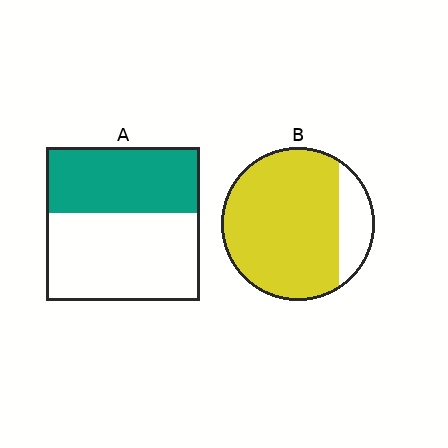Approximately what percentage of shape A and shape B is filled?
A is approximately 45% and B is approximately 80%.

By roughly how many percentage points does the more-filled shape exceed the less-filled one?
By roughly 40 percentage points (B over A).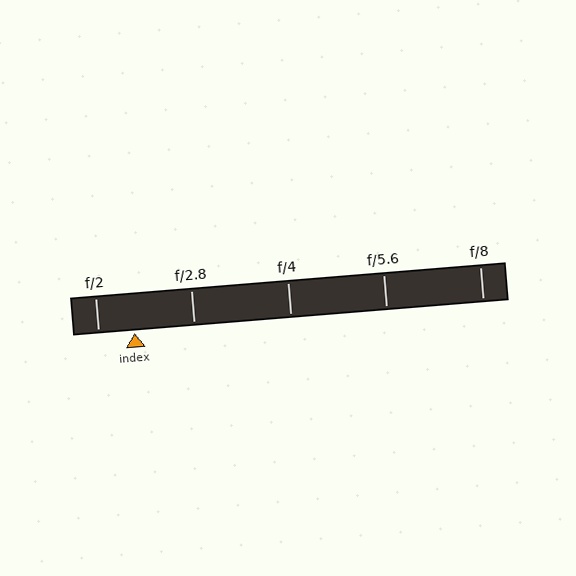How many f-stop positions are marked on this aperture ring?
There are 5 f-stop positions marked.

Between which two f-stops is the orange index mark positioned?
The index mark is between f/2 and f/2.8.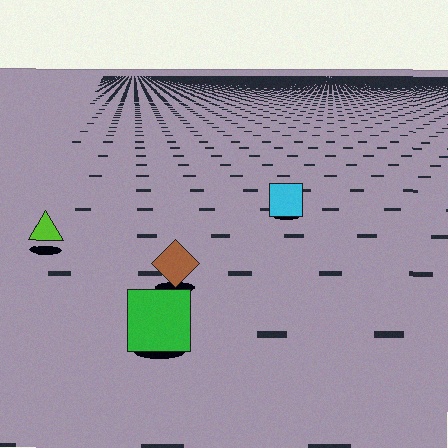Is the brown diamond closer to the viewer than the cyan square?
Yes. The brown diamond is closer — you can tell from the texture gradient: the ground texture is coarser near it.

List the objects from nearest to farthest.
From nearest to farthest: the green square, the brown diamond, the lime triangle, the cyan square.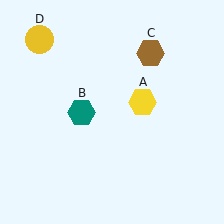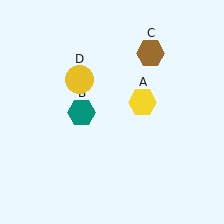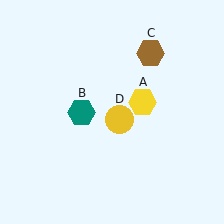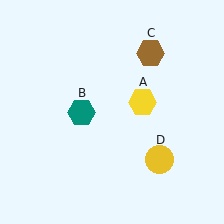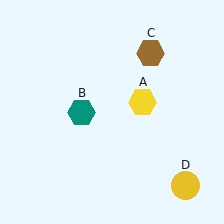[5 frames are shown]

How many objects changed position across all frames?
1 object changed position: yellow circle (object D).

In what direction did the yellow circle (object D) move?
The yellow circle (object D) moved down and to the right.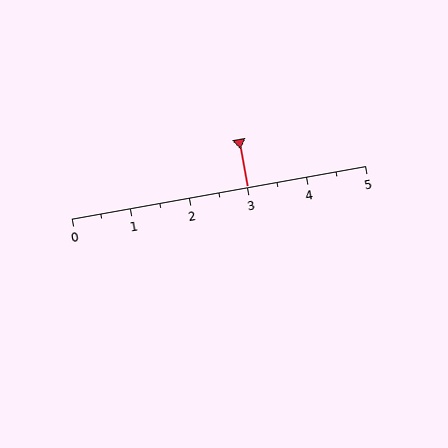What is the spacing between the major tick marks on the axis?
The major ticks are spaced 1 apart.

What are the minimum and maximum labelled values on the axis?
The axis runs from 0 to 5.